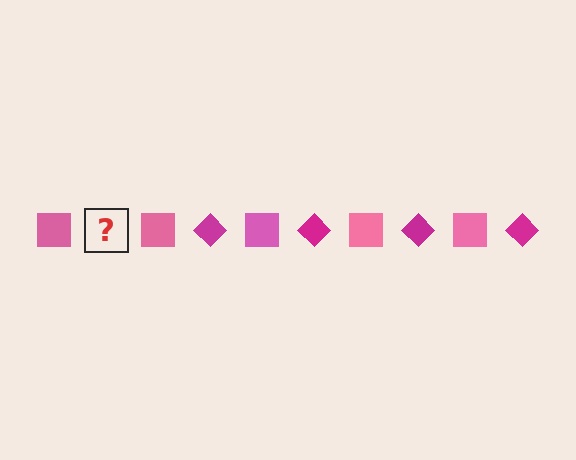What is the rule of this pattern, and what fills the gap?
The rule is that the pattern alternates between pink square and magenta diamond. The gap should be filled with a magenta diamond.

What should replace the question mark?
The question mark should be replaced with a magenta diamond.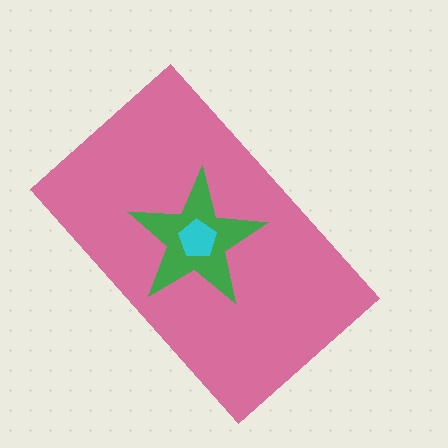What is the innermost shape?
The cyan pentagon.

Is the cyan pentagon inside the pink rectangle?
Yes.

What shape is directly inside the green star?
The cyan pentagon.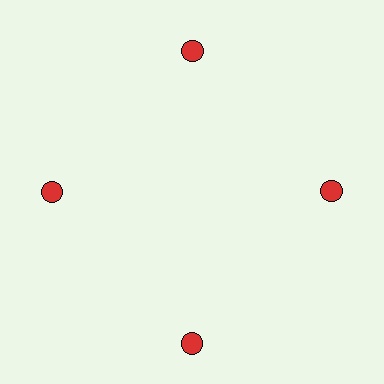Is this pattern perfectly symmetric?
No. The 4 red circles are arranged in a ring, but one element near the 6 o'clock position is pushed outward from the center, breaking the 4-fold rotational symmetry.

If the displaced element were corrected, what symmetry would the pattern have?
It would have 4-fold rotational symmetry — the pattern would map onto itself every 90 degrees.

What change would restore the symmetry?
The symmetry would be restored by moving it inward, back onto the ring so that all 4 circles sit at equal angles and equal distance from the center.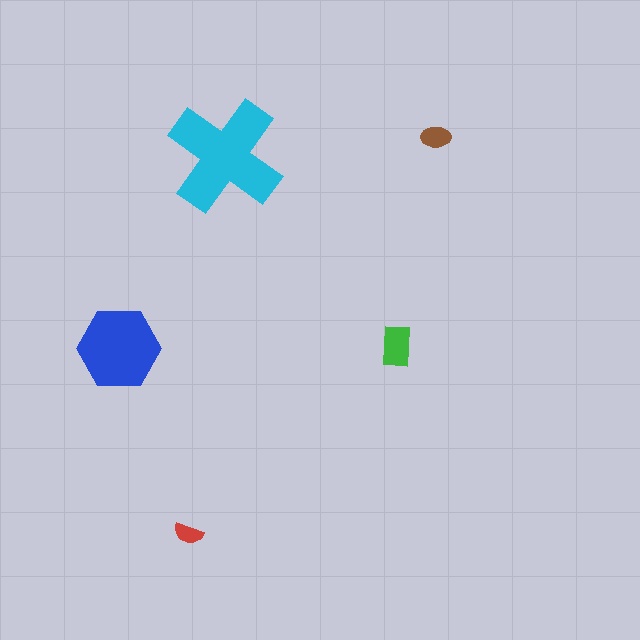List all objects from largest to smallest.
The cyan cross, the blue hexagon, the green rectangle, the brown ellipse, the red semicircle.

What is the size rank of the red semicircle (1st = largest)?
5th.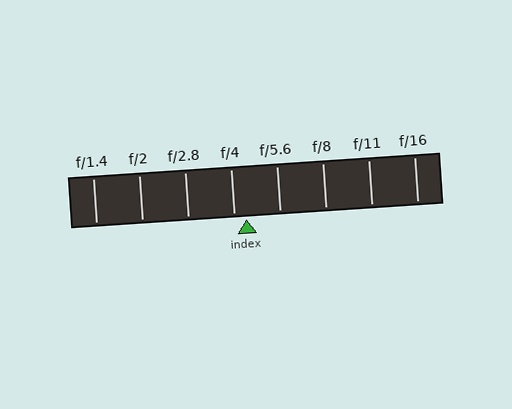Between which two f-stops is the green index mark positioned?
The index mark is between f/4 and f/5.6.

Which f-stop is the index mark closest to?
The index mark is closest to f/4.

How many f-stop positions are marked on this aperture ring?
There are 8 f-stop positions marked.